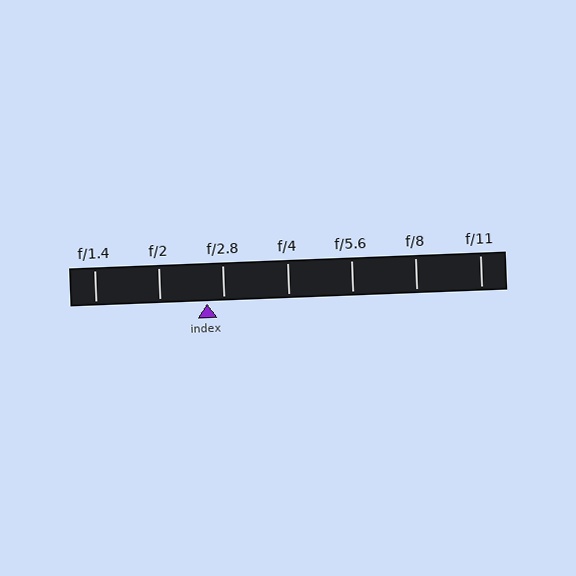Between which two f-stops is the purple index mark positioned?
The index mark is between f/2 and f/2.8.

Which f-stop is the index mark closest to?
The index mark is closest to f/2.8.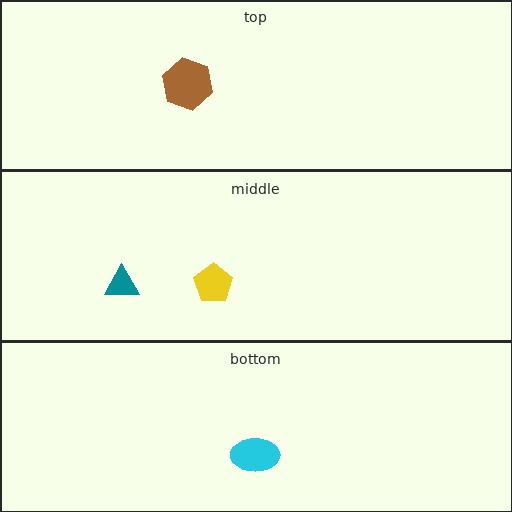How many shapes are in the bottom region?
1.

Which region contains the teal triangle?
The middle region.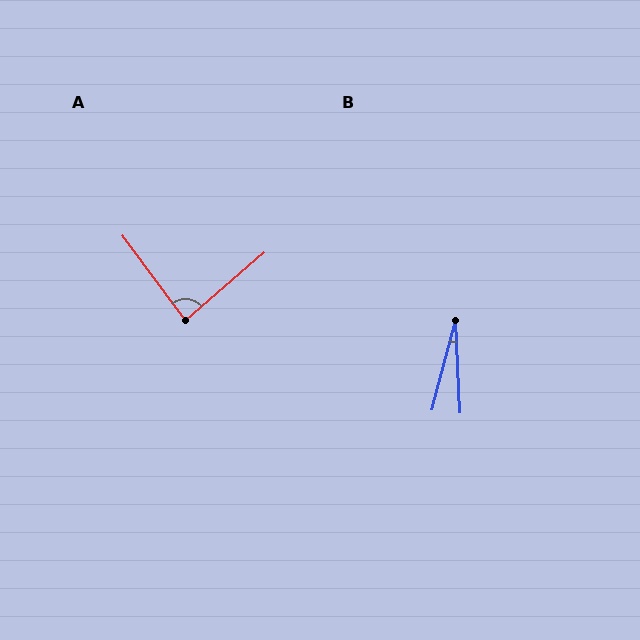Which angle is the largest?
A, at approximately 86 degrees.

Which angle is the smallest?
B, at approximately 17 degrees.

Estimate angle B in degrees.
Approximately 17 degrees.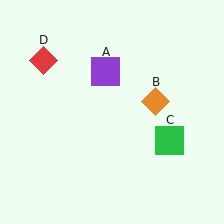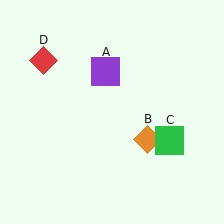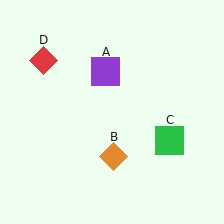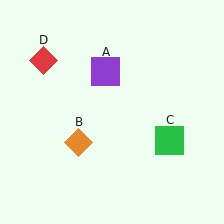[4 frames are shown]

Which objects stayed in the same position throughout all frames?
Purple square (object A) and green square (object C) and red diamond (object D) remained stationary.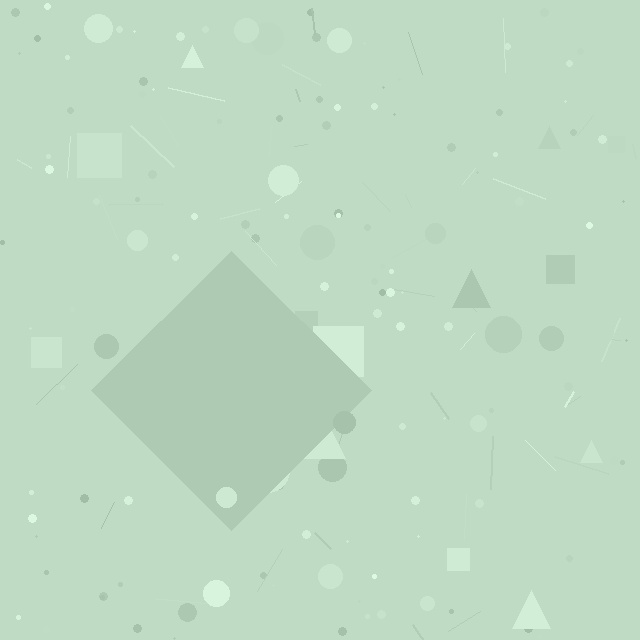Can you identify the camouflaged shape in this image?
The camouflaged shape is a diamond.